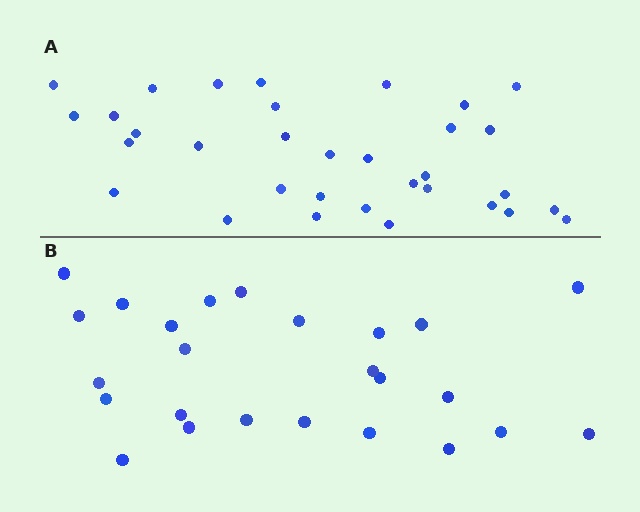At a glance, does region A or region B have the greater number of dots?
Region A (the top region) has more dots.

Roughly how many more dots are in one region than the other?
Region A has roughly 8 or so more dots than region B.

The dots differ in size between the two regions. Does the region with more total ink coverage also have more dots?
No. Region B has more total ink coverage because its dots are larger, but region A actually contains more individual dots. Total area can be misleading — the number of items is what matters here.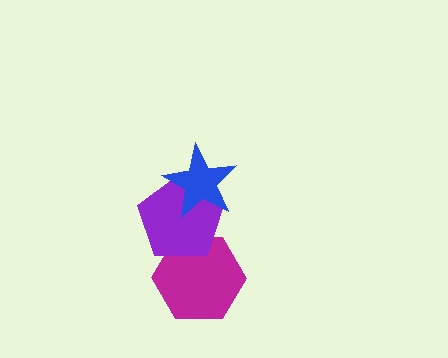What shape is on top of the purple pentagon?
The blue star is on top of the purple pentagon.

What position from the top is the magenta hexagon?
The magenta hexagon is 3rd from the top.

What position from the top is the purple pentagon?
The purple pentagon is 2nd from the top.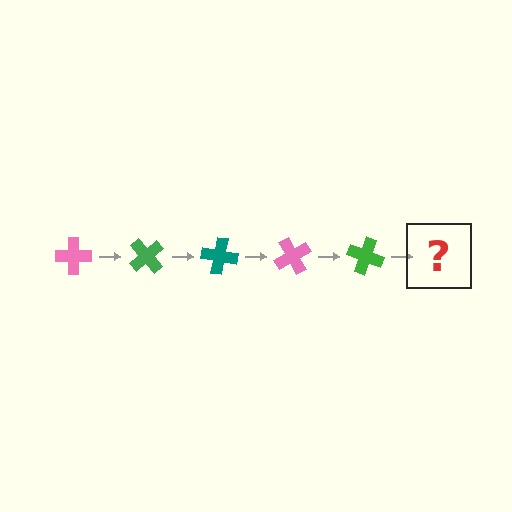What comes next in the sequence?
The next element should be a teal cross, rotated 250 degrees from the start.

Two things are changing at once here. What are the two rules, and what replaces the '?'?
The two rules are that it rotates 50 degrees each step and the color cycles through pink, green, and teal. The '?' should be a teal cross, rotated 250 degrees from the start.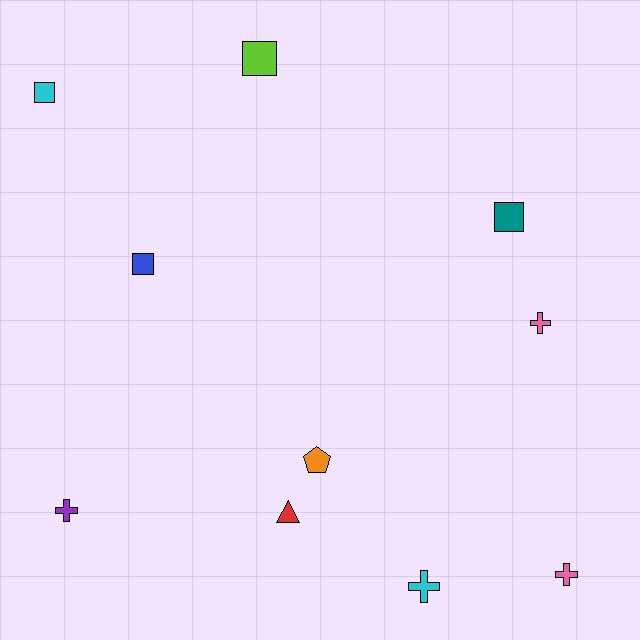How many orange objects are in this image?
There is 1 orange object.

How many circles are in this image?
There are no circles.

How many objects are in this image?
There are 10 objects.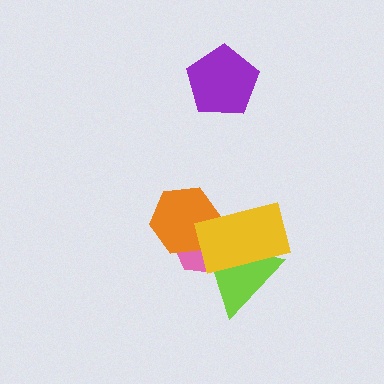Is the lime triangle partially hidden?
Yes, it is partially covered by another shape.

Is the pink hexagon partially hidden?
Yes, it is partially covered by another shape.